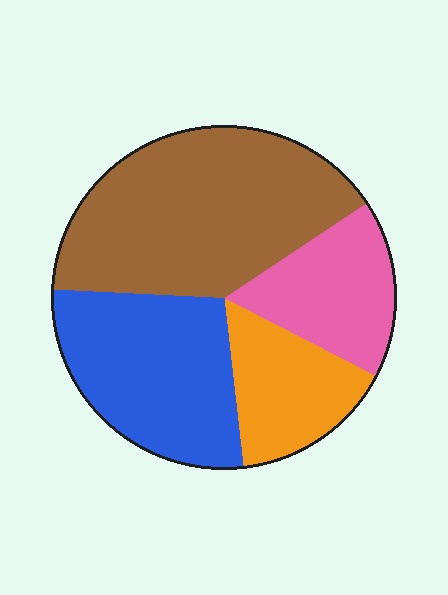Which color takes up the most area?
Brown, at roughly 40%.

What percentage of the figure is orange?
Orange takes up about one sixth (1/6) of the figure.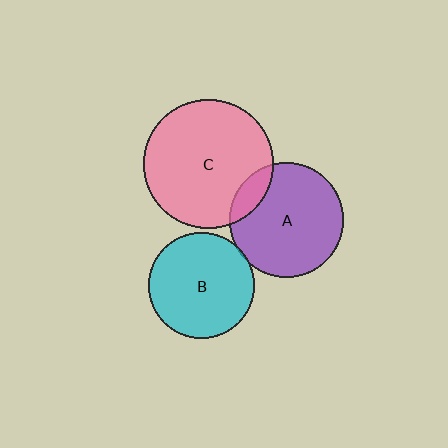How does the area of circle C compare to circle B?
Approximately 1.5 times.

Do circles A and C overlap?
Yes.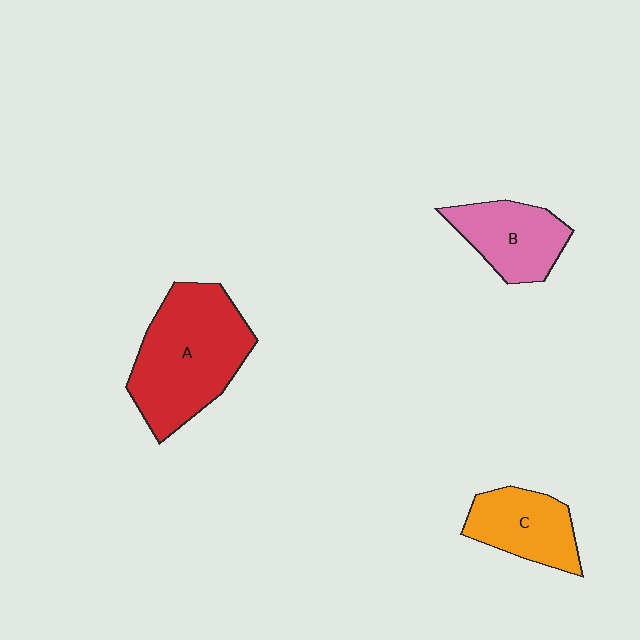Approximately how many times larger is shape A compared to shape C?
Approximately 1.9 times.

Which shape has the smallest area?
Shape C (orange).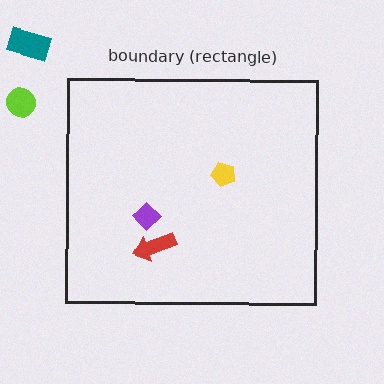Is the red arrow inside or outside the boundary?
Inside.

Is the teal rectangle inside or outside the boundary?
Outside.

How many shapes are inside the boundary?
3 inside, 2 outside.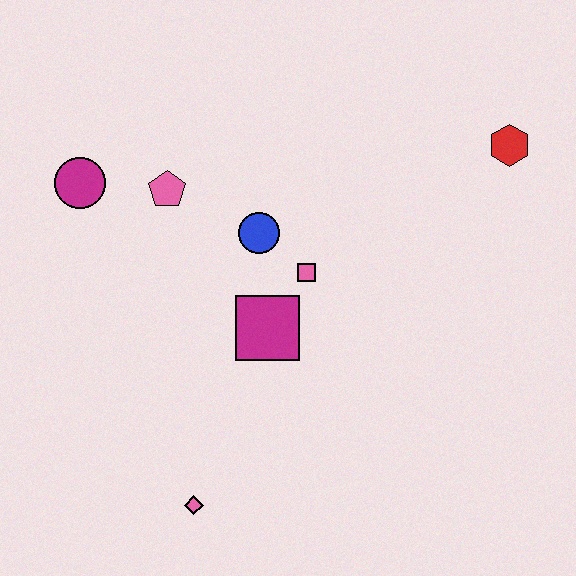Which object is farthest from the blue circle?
The pink diamond is farthest from the blue circle.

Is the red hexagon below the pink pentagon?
No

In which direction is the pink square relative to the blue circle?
The pink square is to the right of the blue circle.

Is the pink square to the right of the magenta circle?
Yes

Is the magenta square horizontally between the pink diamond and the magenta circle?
No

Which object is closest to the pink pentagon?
The magenta circle is closest to the pink pentagon.